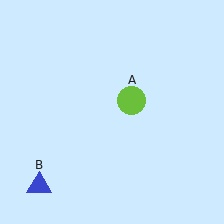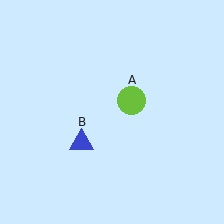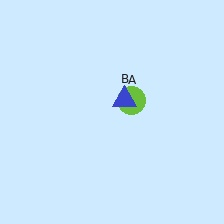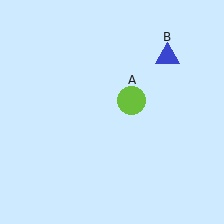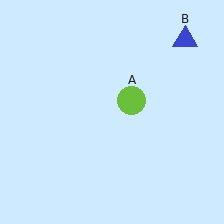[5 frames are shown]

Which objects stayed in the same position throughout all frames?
Lime circle (object A) remained stationary.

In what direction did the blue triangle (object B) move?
The blue triangle (object B) moved up and to the right.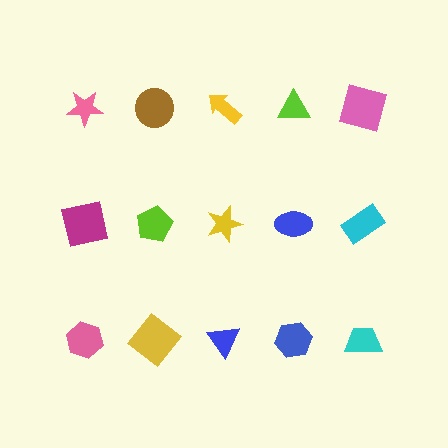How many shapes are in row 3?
5 shapes.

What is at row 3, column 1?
A pink hexagon.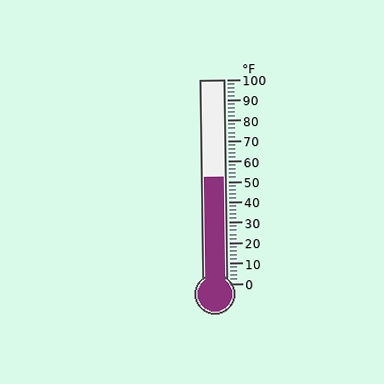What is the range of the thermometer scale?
The thermometer scale ranges from 0°F to 100°F.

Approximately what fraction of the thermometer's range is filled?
The thermometer is filled to approximately 50% of its range.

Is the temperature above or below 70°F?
The temperature is below 70°F.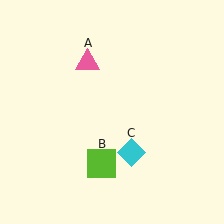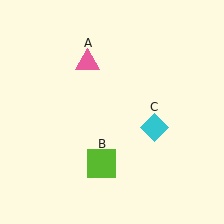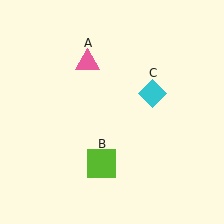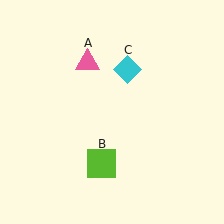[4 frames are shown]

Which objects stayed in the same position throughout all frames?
Pink triangle (object A) and lime square (object B) remained stationary.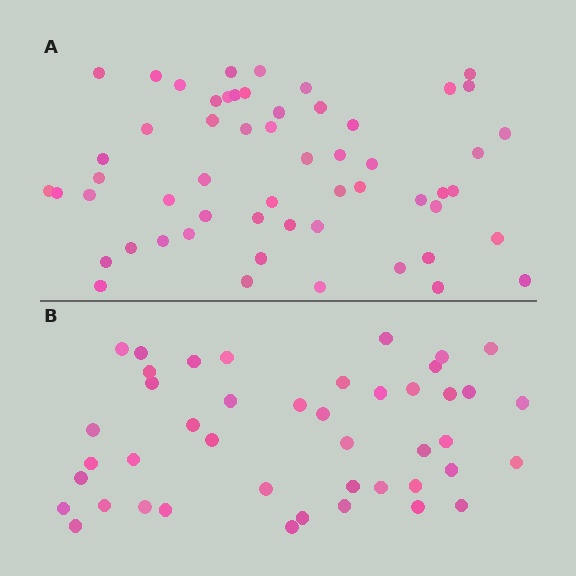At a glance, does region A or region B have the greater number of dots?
Region A (the top region) has more dots.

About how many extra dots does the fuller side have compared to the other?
Region A has roughly 12 or so more dots than region B.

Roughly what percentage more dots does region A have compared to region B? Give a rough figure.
About 25% more.